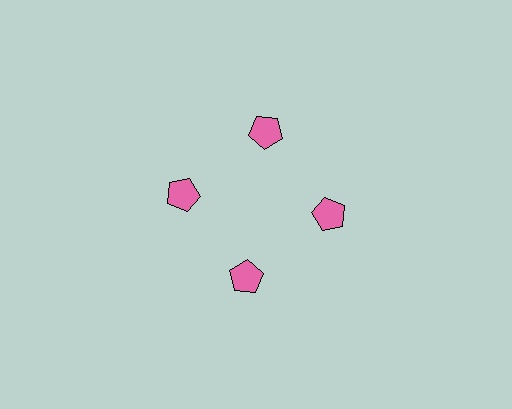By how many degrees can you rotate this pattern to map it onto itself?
The pattern maps onto itself every 90 degrees of rotation.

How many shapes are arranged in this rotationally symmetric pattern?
There are 4 shapes, arranged in 4 groups of 1.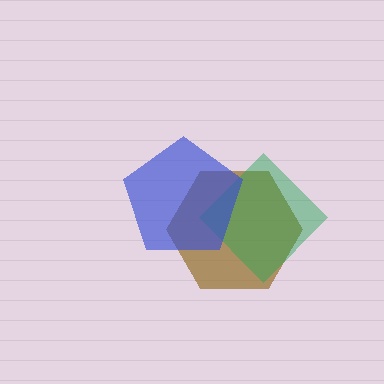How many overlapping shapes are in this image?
There are 3 overlapping shapes in the image.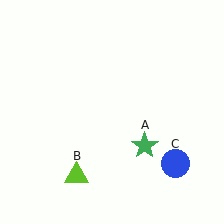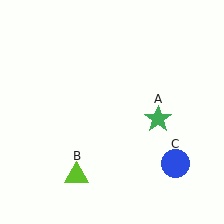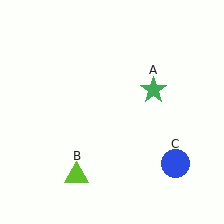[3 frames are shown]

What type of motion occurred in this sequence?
The green star (object A) rotated counterclockwise around the center of the scene.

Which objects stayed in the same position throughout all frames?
Lime triangle (object B) and blue circle (object C) remained stationary.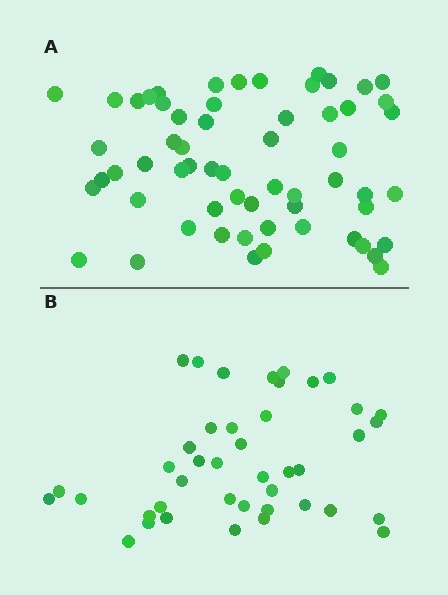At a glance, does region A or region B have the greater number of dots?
Region A (the top region) has more dots.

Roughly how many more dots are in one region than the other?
Region A has approximately 20 more dots than region B.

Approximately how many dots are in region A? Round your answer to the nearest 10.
About 60 dots.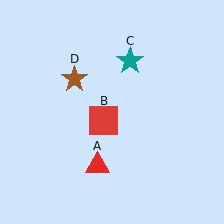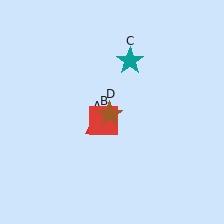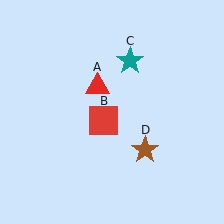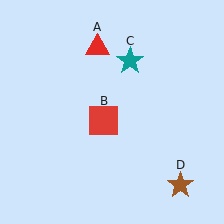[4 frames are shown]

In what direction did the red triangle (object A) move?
The red triangle (object A) moved up.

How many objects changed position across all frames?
2 objects changed position: red triangle (object A), brown star (object D).